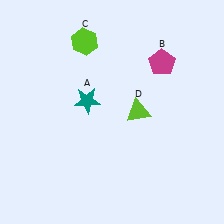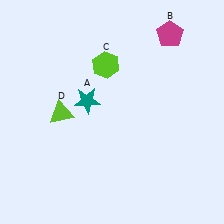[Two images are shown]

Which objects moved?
The objects that moved are: the magenta pentagon (B), the lime hexagon (C), the lime triangle (D).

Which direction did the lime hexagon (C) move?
The lime hexagon (C) moved down.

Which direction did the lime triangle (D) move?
The lime triangle (D) moved left.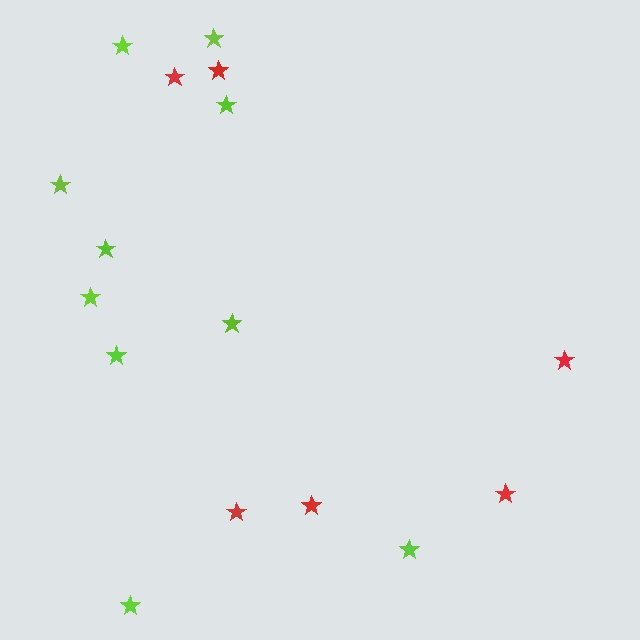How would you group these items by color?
There are 2 groups: one group of lime stars (10) and one group of red stars (6).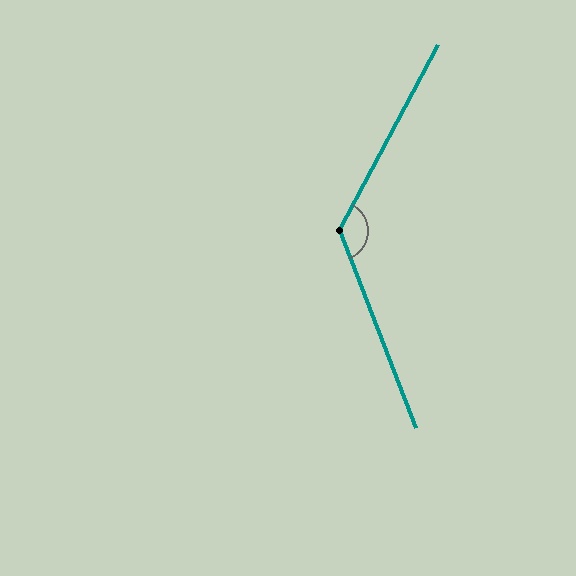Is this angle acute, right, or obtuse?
It is obtuse.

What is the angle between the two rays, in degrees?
Approximately 131 degrees.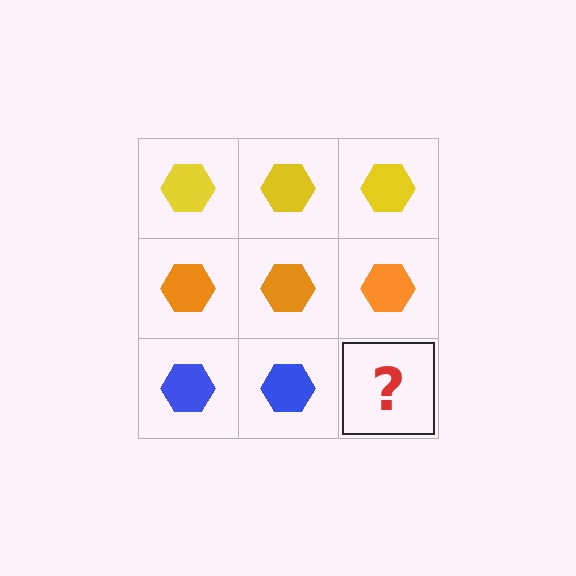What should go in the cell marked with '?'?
The missing cell should contain a blue hexagon.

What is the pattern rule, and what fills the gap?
The rule is that each row has a consistent color. The gap should be filled with a blue hexagon.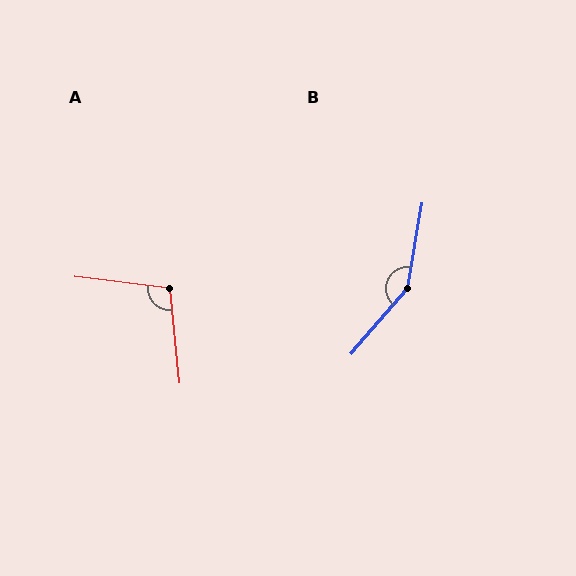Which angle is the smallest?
A, at approximately 103 degrees.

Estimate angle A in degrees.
Approximately 103 degrees.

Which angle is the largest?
B, at approximately 149 degrees.